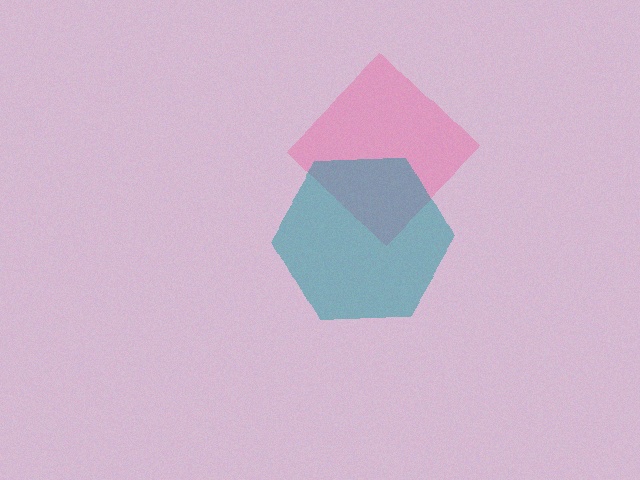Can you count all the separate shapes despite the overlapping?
Yes, there are 2 separate shapes.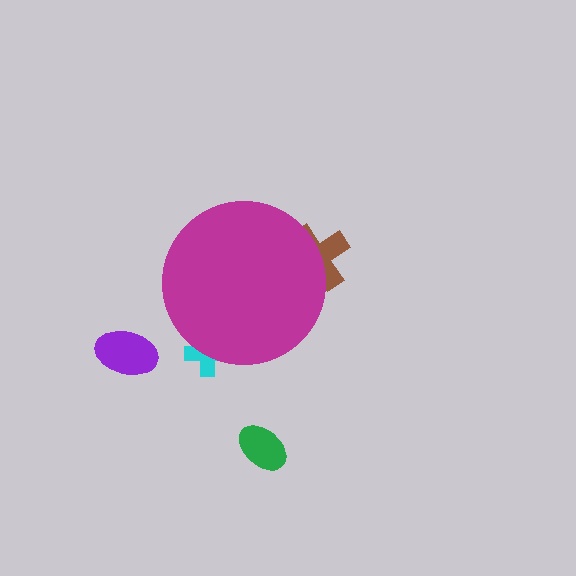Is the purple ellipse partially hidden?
No, the purple ellipse is fully visible.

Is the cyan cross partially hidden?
Yes, the cyan cross is partially hidden behind the magenta circle.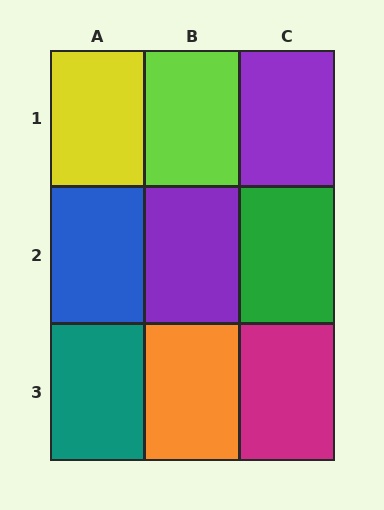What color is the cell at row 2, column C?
Green.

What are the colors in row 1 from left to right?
Yellow, lime, purple.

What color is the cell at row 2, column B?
Purple.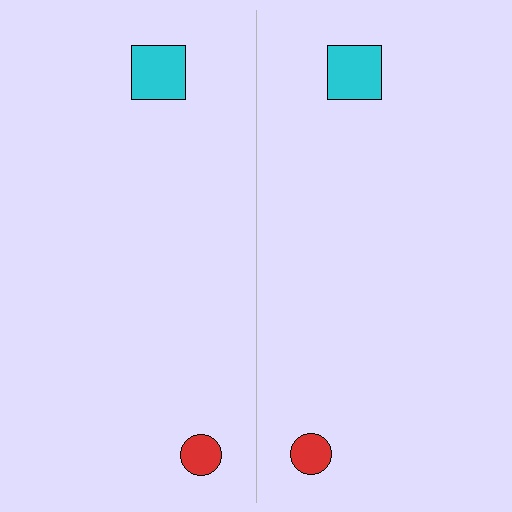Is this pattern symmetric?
Yes, this pattern has bilateral (reflection) symmetry.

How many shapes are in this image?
There are 4 shapes in this image.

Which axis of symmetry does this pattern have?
The pattern has a vertical axis of symmetry running through the center of the image.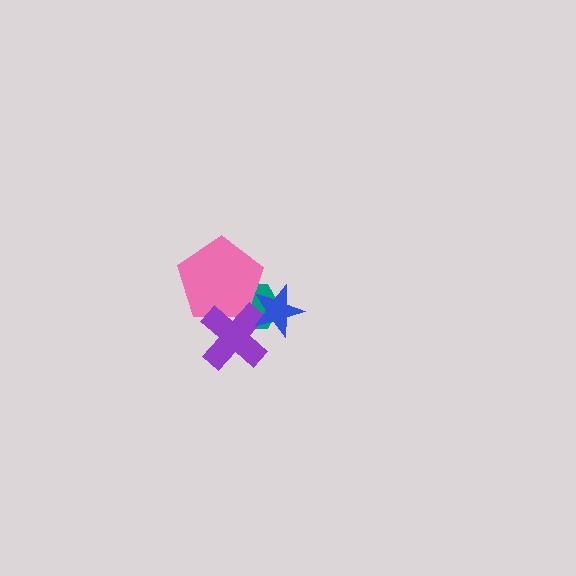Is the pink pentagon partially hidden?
Yes, it is partially covered by another shape.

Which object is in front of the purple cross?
The blue star is in front of the purple cross.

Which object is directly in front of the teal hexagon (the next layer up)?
The pink pentagon is directly in front of the teal hexagon.